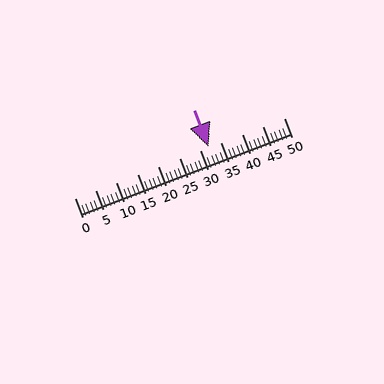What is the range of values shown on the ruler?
The ruler shows values from 0 to 50.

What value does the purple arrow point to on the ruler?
The purple arrow points to approximately 32.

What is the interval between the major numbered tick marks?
The major tick marks are spaced 5 units apart.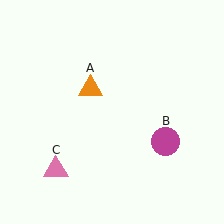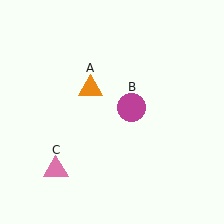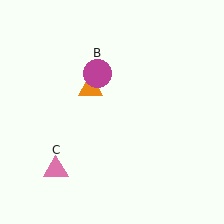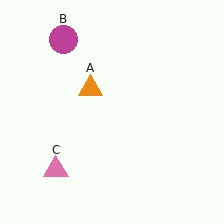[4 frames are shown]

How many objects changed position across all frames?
1 object changed position: magenta circle (object B).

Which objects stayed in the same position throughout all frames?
Orange triangle (object A) and pink triangle (object C) remained stationary.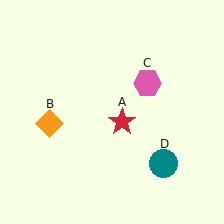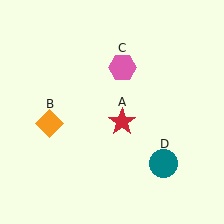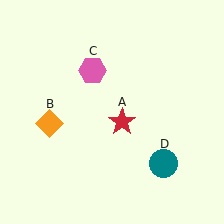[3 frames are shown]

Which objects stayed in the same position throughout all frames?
Red star (object A) and orange diamond (object B) and teal circle (object D) remained stationary.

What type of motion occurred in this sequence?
The pink hexagon (object C) rotated counterclockwise around the center of the scene.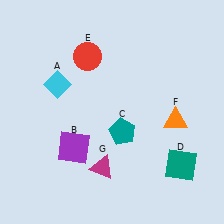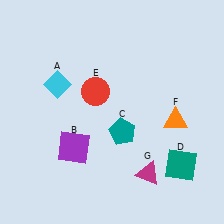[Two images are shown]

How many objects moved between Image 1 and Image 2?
2 objects moved between the two images.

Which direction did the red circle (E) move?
The red circle (E) moved down.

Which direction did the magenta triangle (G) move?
The magenta triangle (G) moved right.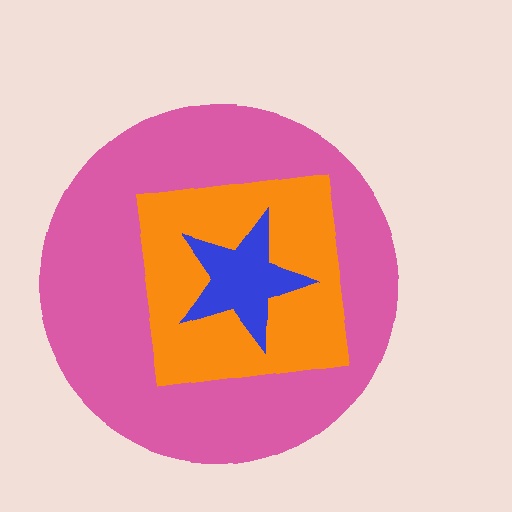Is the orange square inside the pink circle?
Yes.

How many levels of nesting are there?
3.